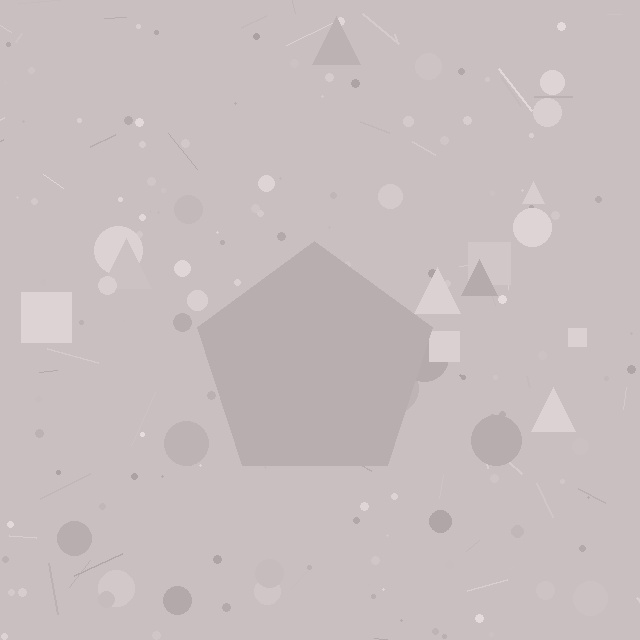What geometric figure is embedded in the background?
A pentagon is embedded in the background.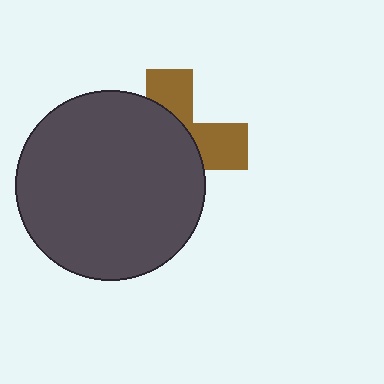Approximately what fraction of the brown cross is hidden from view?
Roughly 65% of the brown cross is hidden behind the dark gray circle.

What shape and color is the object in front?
The object in front is a dark gray circle.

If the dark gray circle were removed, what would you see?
You would see the complete brown cross.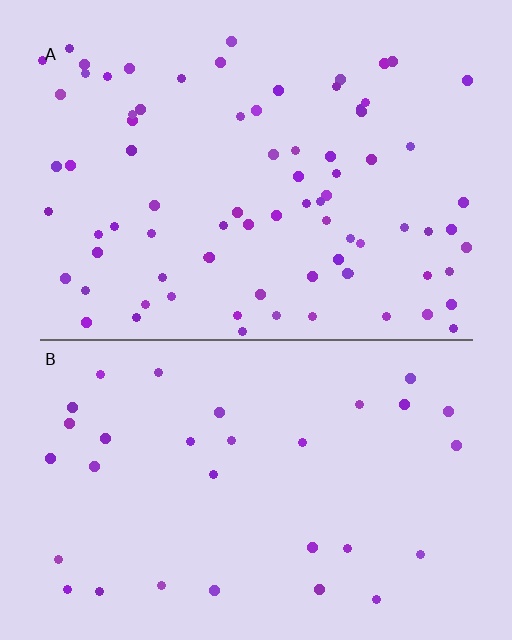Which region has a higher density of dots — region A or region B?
A (the top).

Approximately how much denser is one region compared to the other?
Approximately 2.5× — region A over region B.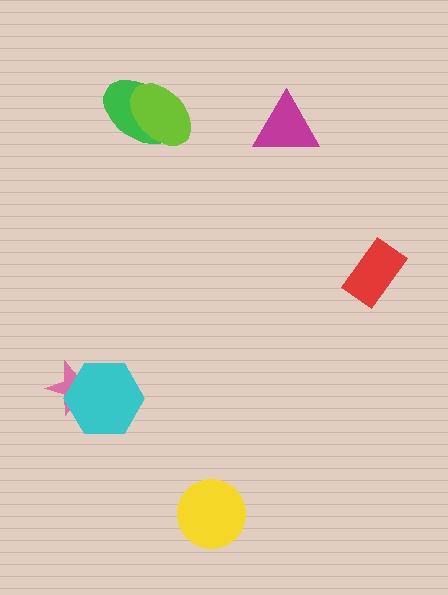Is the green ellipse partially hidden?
Yes, it is partially covered by another shape.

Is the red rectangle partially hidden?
No, no other shape covers it.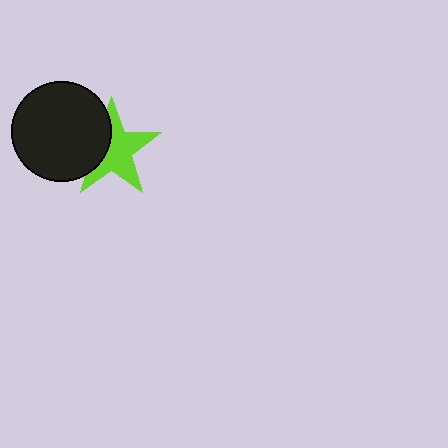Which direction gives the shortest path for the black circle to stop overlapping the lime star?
Moving left gives the shortest separation.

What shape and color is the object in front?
The object in front is a black circle.